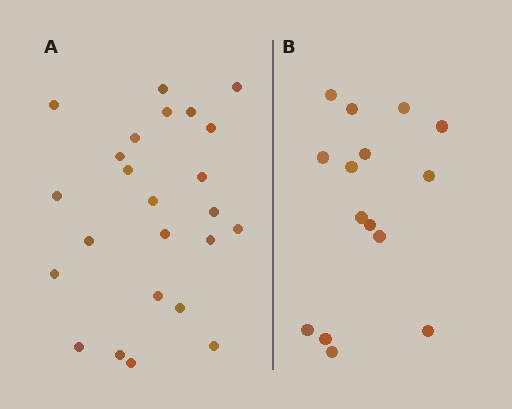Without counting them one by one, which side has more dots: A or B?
Region A (the left region) has more dots.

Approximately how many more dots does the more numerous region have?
Region A has roughly 8 or so more dots than region B.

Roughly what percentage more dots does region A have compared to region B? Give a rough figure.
About 60% more.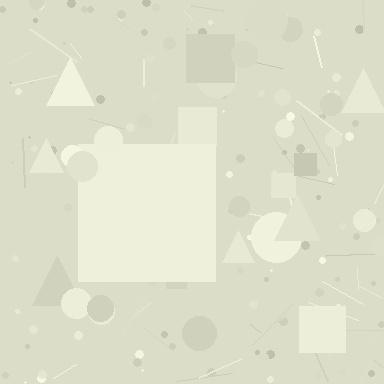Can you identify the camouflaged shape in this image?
The camouflaged shape is a square.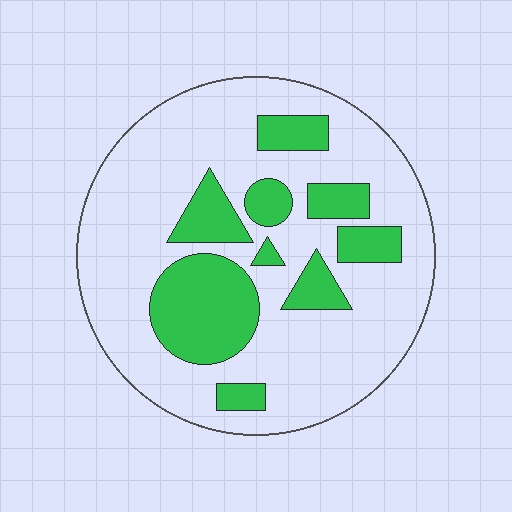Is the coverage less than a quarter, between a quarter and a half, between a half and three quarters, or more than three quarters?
Between a quarter and a half.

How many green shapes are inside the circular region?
9.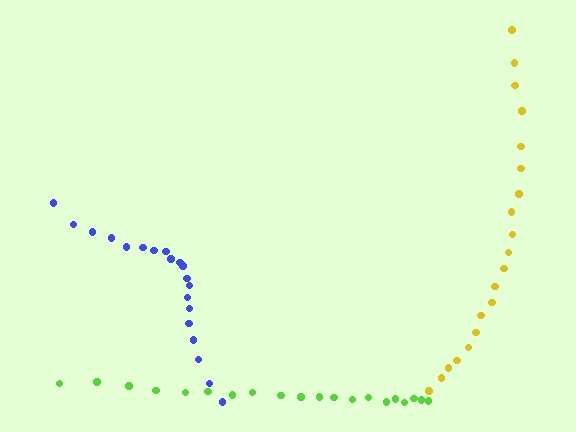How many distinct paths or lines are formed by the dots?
There are 3 distinct paths.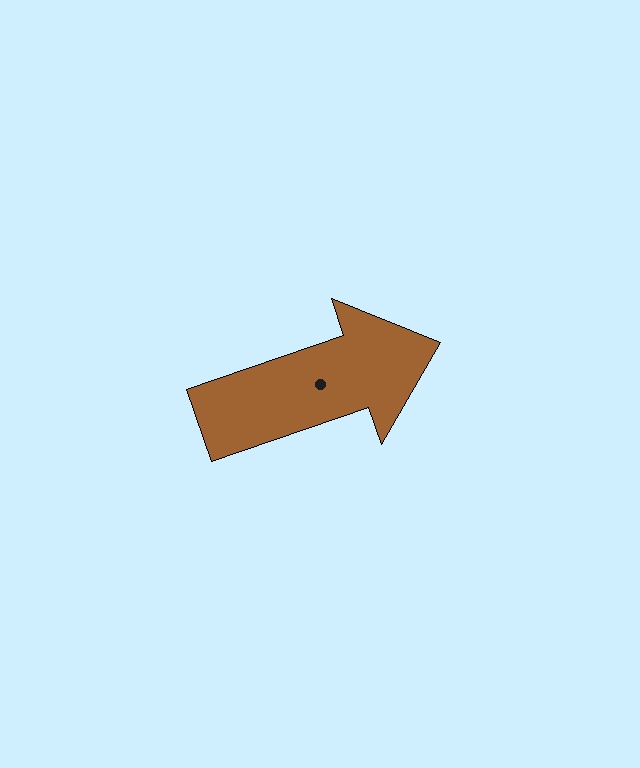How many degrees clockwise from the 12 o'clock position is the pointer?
Approximately 71 degrees.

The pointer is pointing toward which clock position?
Roughly 2 o'clock.